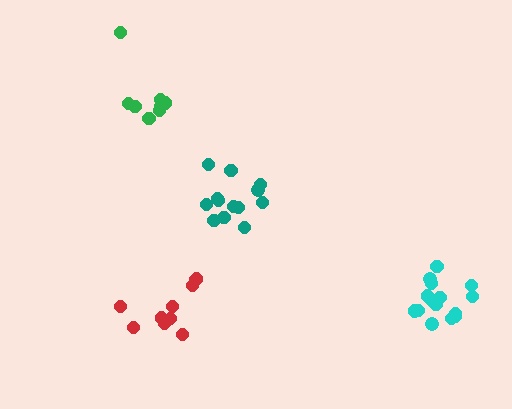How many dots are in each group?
Group 1: 13 dots, Group 2: 15 dots, Group 3: 10 dots, Group 4: 9 dots (47 total).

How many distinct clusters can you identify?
There are 4 distinct clusters.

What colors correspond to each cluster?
The clusters are colored: teal, cyan, red, green.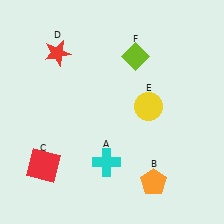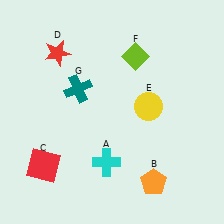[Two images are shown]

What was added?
A teal cross (G) was added in Image 2.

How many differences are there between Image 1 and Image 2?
There is 1 difference between the two images.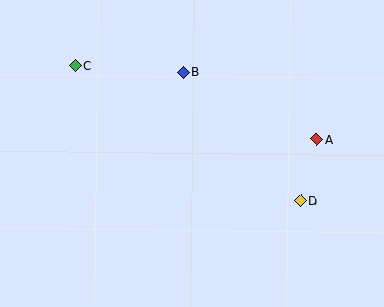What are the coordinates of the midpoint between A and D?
The midpoint between A and D is at (309, 170).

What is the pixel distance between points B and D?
The distance between B and D is 174 pixels.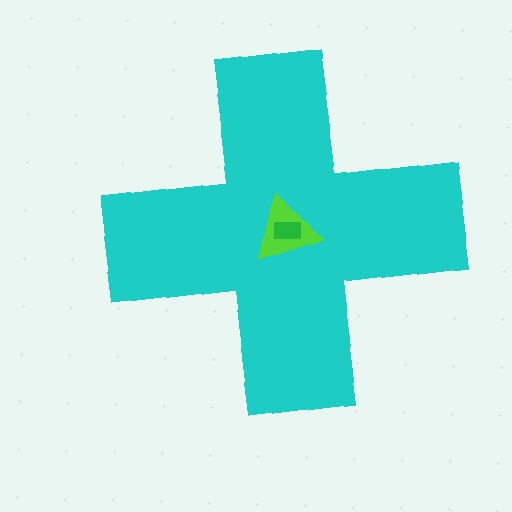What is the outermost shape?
The cyan cross.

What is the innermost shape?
The green rectangle.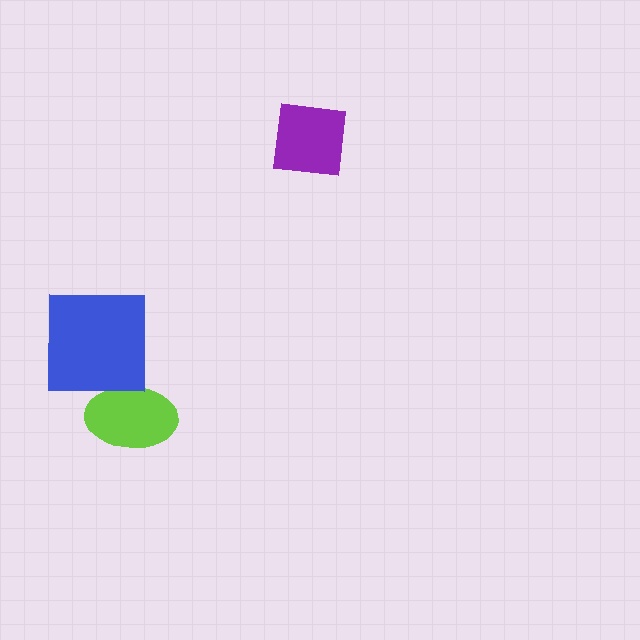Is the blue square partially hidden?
No, no other shape covers it.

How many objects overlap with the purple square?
0 objects overlap with the purple square.